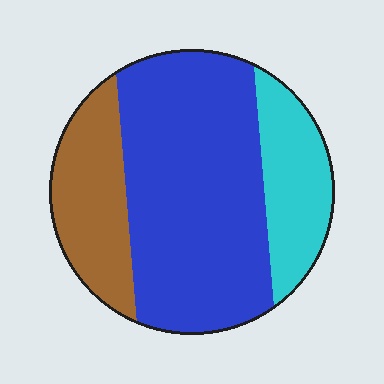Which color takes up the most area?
Blue, at roughly 60%.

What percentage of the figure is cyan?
Cyan covers roughly 20% of the figure.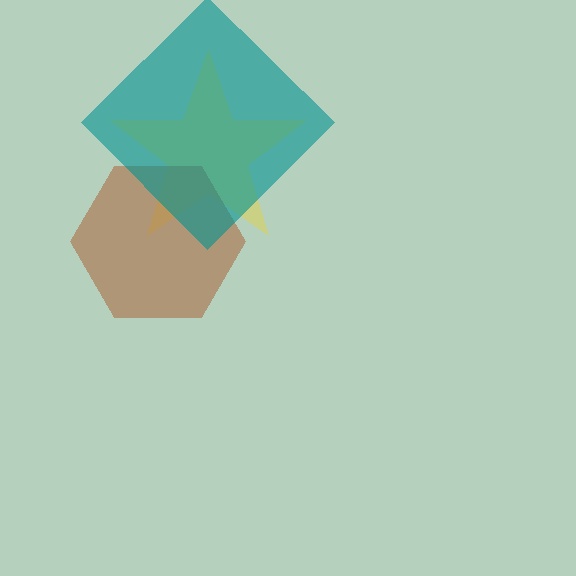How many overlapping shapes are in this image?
There are 3 overlapping shapes in the image.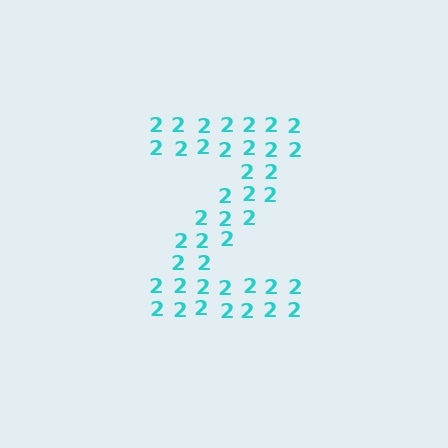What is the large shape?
The large shape is the letter Z.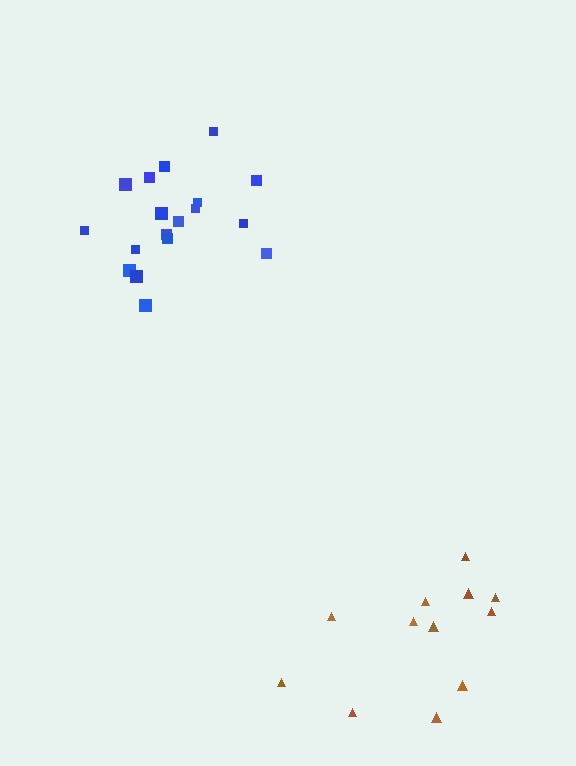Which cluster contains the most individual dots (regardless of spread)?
Blue (18).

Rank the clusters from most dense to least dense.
blue, brown.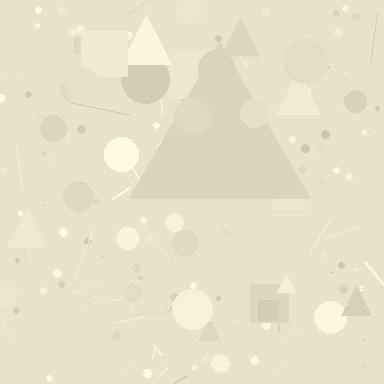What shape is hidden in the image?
A triangle is hidden in the image.